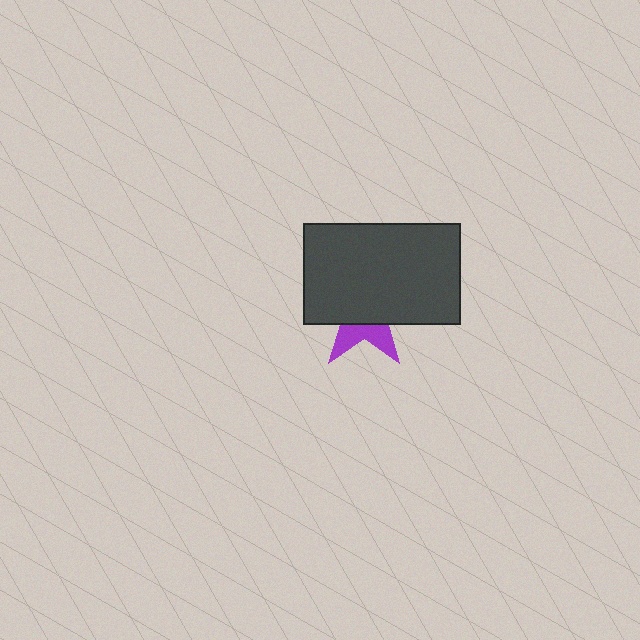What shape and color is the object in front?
The object in front is a dark gray rectangle.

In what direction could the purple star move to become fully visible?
The purple star could move down. That would shift it out from behind the dark gray rectangle entirely.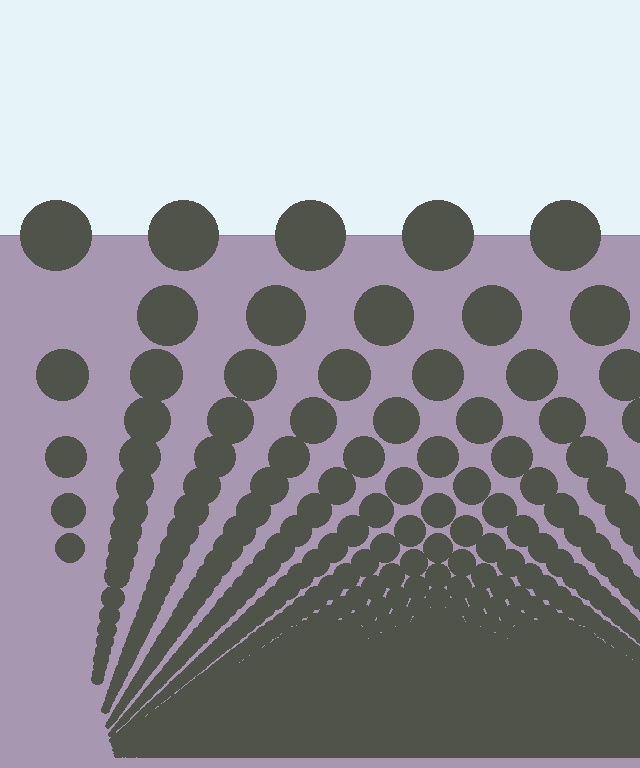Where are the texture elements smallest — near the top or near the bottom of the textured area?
Near the bottom.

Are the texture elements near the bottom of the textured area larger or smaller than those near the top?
Smaller. The gradient is inverted — elements near the bottom are smaller and denser.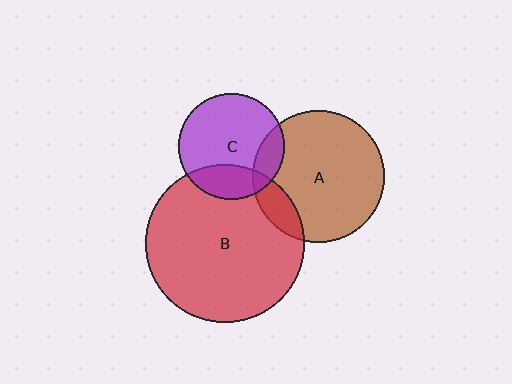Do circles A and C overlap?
Yes.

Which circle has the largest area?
Circle B (red).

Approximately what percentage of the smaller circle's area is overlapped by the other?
Approximately 15%.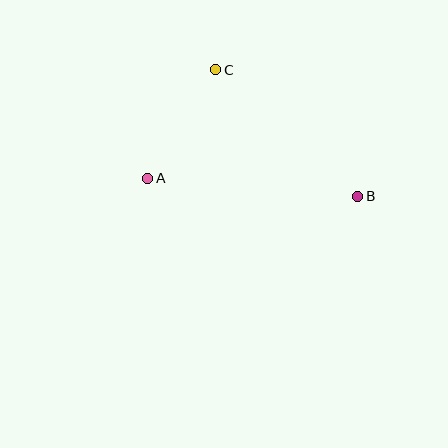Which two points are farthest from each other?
Points A and B are farthest from each other.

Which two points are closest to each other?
Points A and C are closest to each other.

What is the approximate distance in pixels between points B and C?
The distance between B and C is approximately 190 pixels.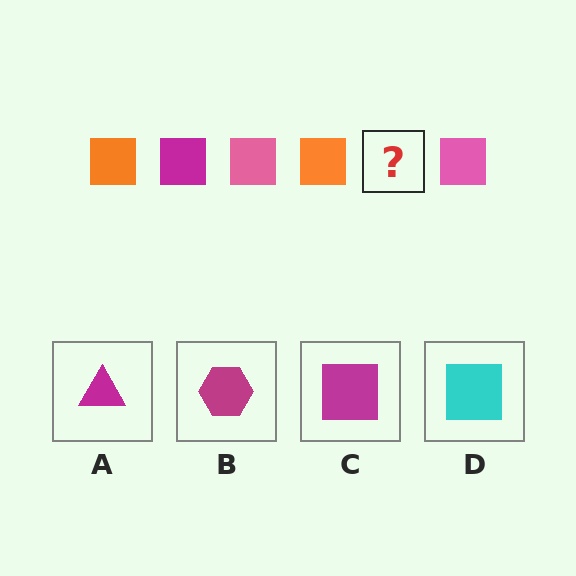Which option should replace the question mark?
Option C.